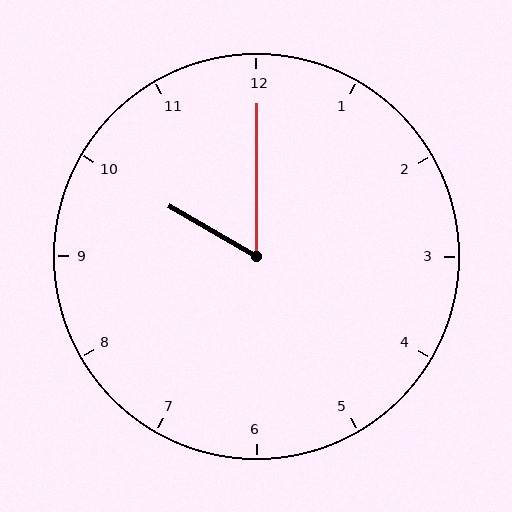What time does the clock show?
10:00.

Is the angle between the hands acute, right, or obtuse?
It is acute.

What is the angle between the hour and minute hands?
Approximately 60 degrees.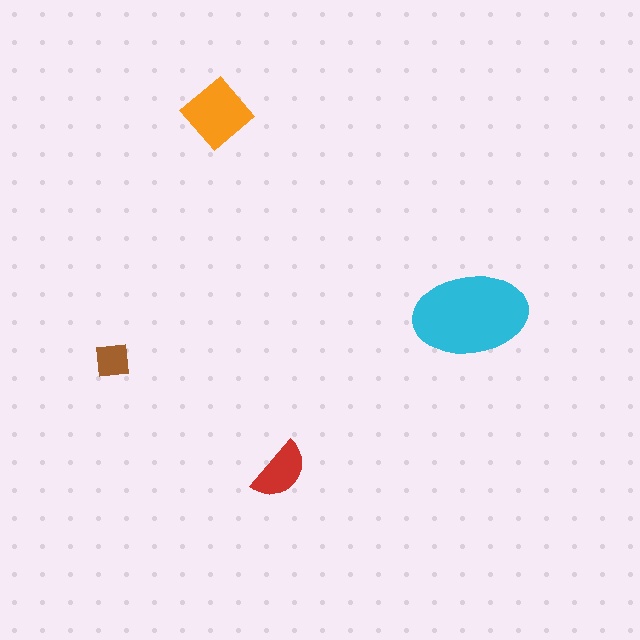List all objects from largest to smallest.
The cyan ellipse, the orange diamond, the red semicircle, the brown square.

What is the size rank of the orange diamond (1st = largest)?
2nd.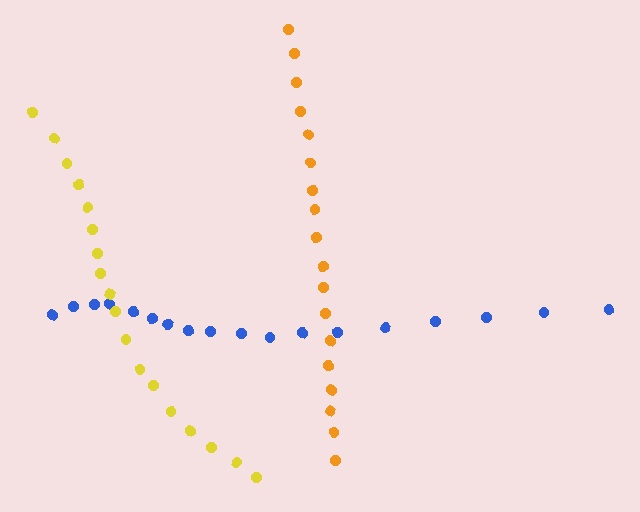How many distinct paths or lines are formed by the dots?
There are 3 distinct paths.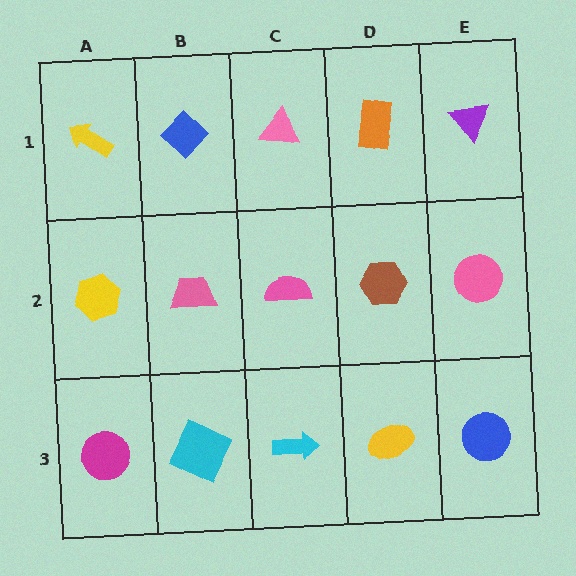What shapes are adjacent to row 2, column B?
A blue diamond (row 1, column B), a cyan square (row 3, column B), a yellow hexagon (row 2, column A), a pink semicircle (row 2, column C).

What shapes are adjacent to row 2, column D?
An orange rectangle (row 1, column D), a yellow ellipse (row 3, column D), a pink semicircle (row 2, column C), a pink circle (row 2, column E).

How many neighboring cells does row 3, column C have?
3.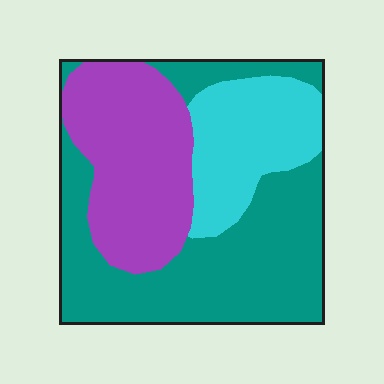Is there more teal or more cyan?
Teal.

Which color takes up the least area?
Cyan, at roughly 20%.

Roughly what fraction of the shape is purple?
Purple covers 31% of the shape.